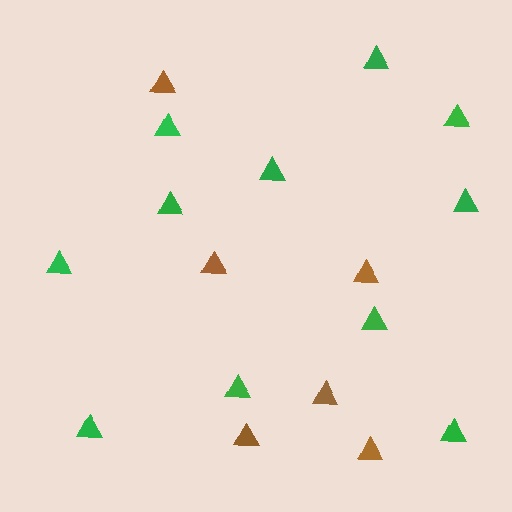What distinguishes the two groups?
There are 2 groups: one group of brown triangles (6) and one group of green triangles (11).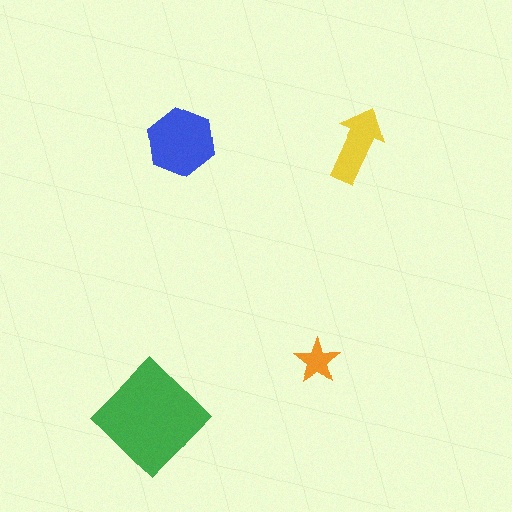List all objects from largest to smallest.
The green diamond, the blue hexagon, the yellow arrow, the orange star.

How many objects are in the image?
There are 4 objects in the image.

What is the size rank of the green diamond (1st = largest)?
1st.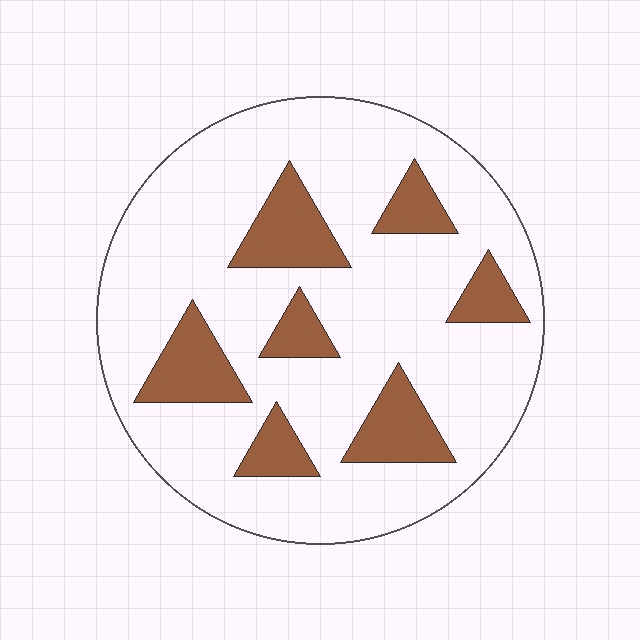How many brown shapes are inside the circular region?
7.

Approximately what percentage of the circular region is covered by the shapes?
Approximately 20%.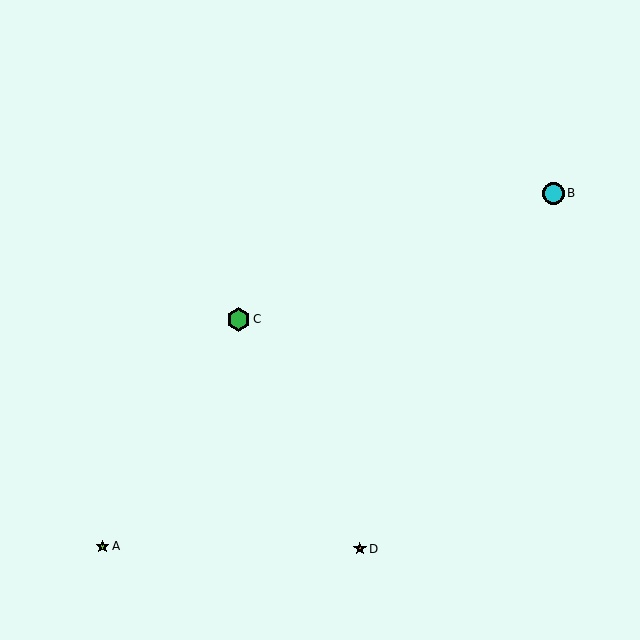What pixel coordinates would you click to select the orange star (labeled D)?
Click at (360, 549) to select the orange star D.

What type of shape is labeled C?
Shape C is a green hexagon.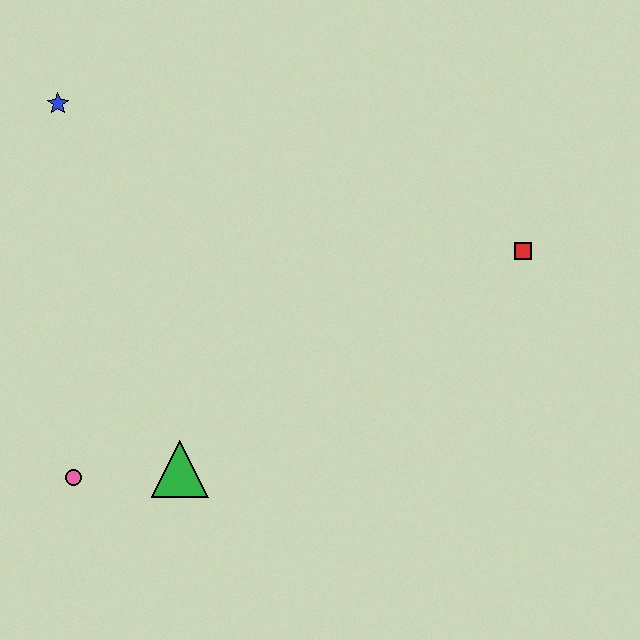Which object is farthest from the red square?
The pink circle is farthest from the red square.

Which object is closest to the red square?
The green triangle is closest to the red square.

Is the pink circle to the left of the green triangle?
Yes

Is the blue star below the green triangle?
No